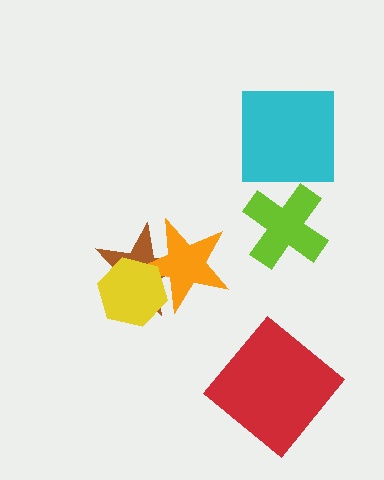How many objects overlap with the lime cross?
0 objects overlap with the lime cross.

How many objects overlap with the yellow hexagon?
2 objects overlap with the yellow hexagon.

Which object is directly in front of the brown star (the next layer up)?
The orange star is directly in front of the brown star.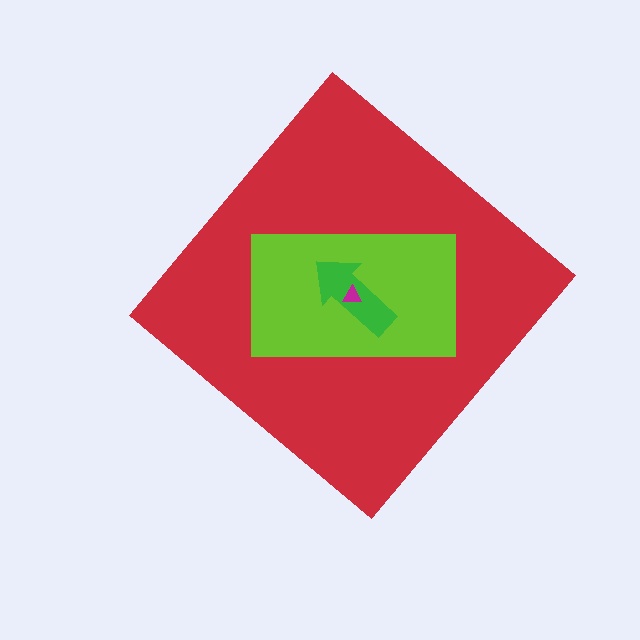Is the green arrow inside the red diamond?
Yes.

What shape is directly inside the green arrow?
The magenta triangle.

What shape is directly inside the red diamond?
The lime rectangle.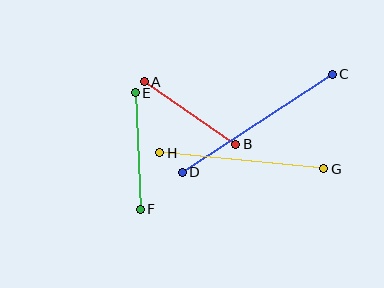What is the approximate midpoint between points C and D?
The midpoint is at approximately (257, 123) pixels.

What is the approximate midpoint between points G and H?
The midpoint is at approximately (242, 161) pixels.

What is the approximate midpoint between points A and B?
The midpoint is at approximately (190, 113) pixels.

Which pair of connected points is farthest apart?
Points C and D are farthest apart.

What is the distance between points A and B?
The distance is approximately 111 pixels.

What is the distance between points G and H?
The distance is approximately 165 pixels.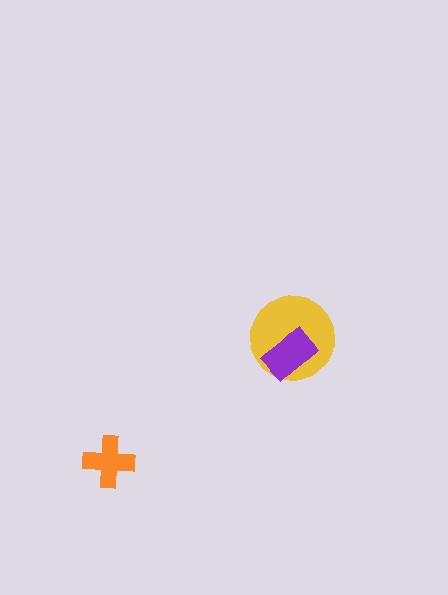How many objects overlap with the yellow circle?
1 object overlaps with the yellow circle.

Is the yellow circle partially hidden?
Yes, it is partially covered by another shape.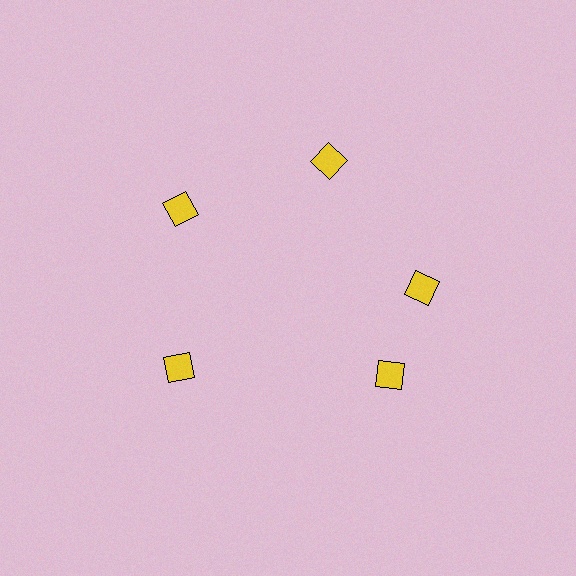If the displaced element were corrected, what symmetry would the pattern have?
It would have 5-fold rotational symmetry — the pattern would map onto itself every 72 degrees.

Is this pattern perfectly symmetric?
No. The 5 yellow diamonds are arranged in a ring, but one element near the 5 o'clock position is rotated out of alignment along the ring, breaking the 5-fold rotational symmetry.